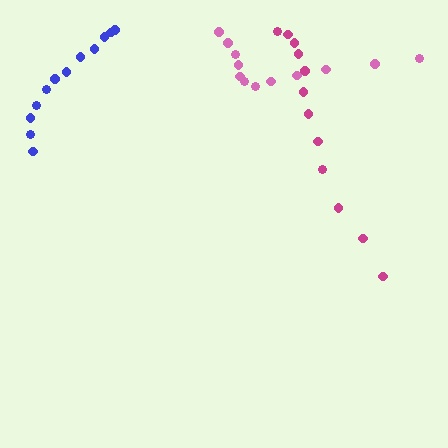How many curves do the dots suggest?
There are 3 distinct paths.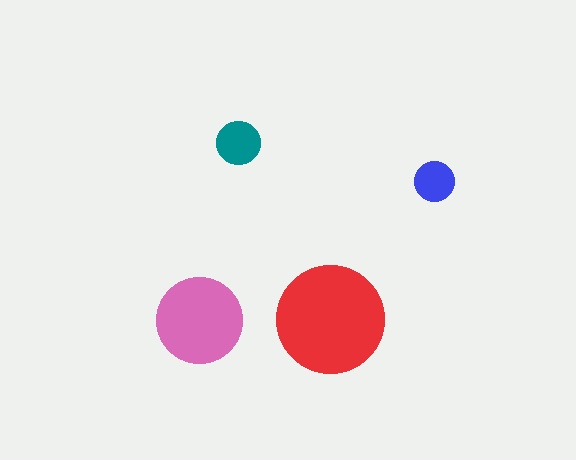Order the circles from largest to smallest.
the red one, the pink one, the teal one, the blue one.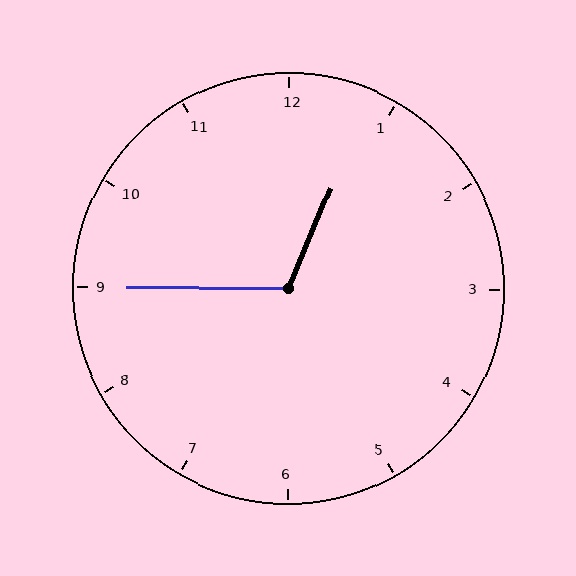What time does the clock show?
12:45.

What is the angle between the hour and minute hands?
Approximately 112 degrees.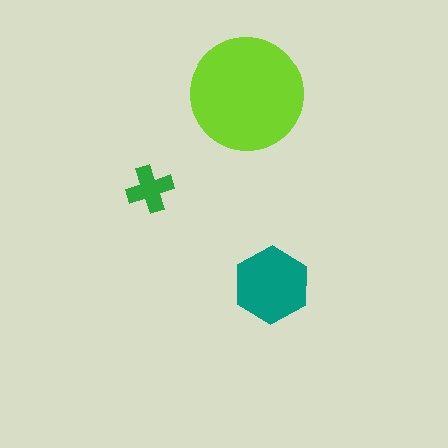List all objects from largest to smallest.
The lime circle, the teal hexagon, the green cross.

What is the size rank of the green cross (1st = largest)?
3rd.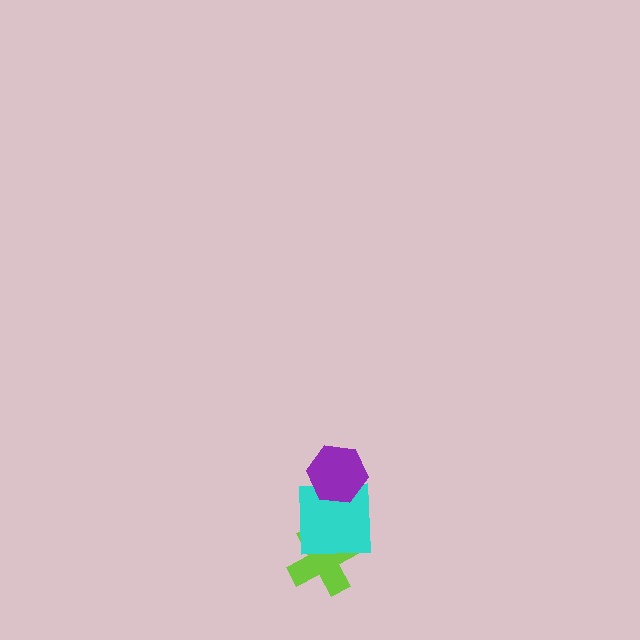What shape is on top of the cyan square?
The purple hexagon is on top of the cyan square.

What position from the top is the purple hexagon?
The purple hexagon is 1st from the top.